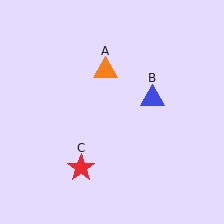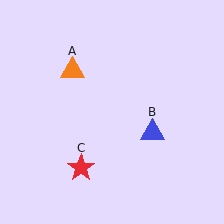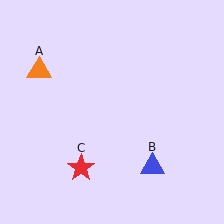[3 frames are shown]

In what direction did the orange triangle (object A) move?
The orange triangle (object A) moved left.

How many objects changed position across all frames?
2 objects changed position: orange triangle (object A), blue triangle (object B).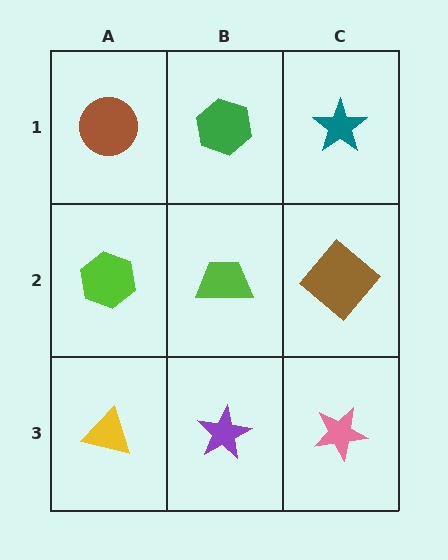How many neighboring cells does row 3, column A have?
2.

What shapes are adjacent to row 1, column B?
A lime trapezoid (row 2, column B), a brown circle (row 1, column A), a teal star (row 1, column C).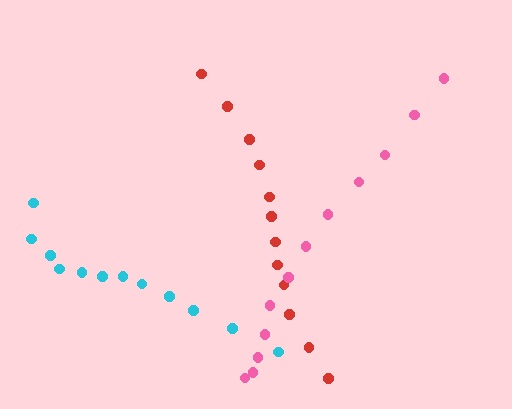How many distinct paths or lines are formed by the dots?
There are 3 distinct paths.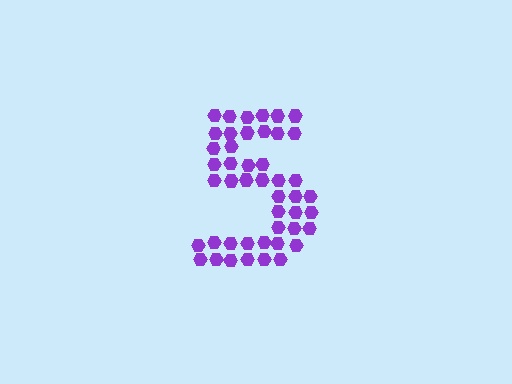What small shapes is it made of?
It is made of small hexagons.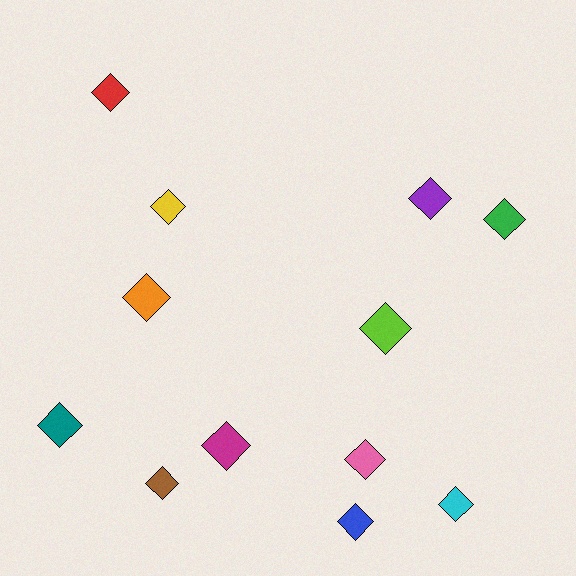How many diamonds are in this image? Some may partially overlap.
There are 12 diamonds.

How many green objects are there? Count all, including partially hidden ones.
There is 1 green object.